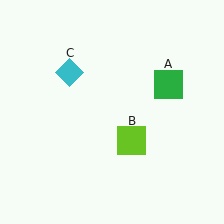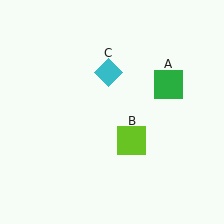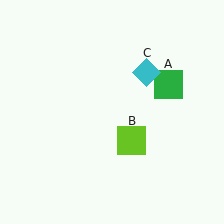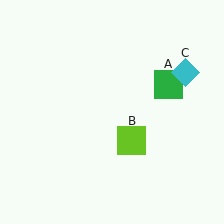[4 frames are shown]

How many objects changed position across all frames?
1 object changed position: cyan diamond (object C).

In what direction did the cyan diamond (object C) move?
The cyan diamond (object C) moved right.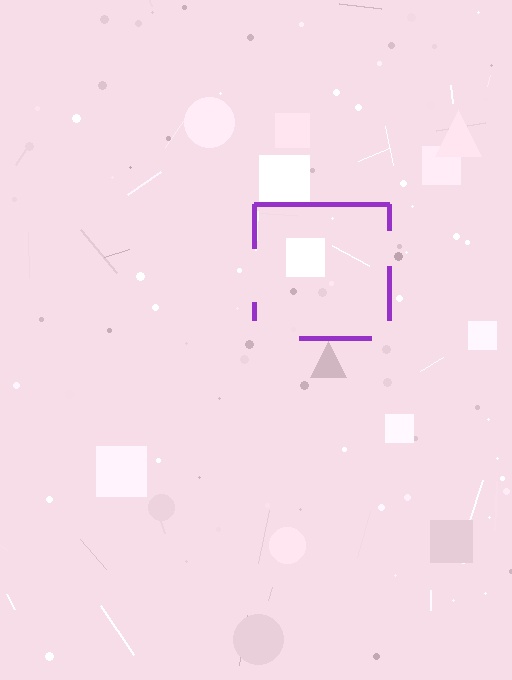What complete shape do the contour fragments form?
The contour fragments form a square.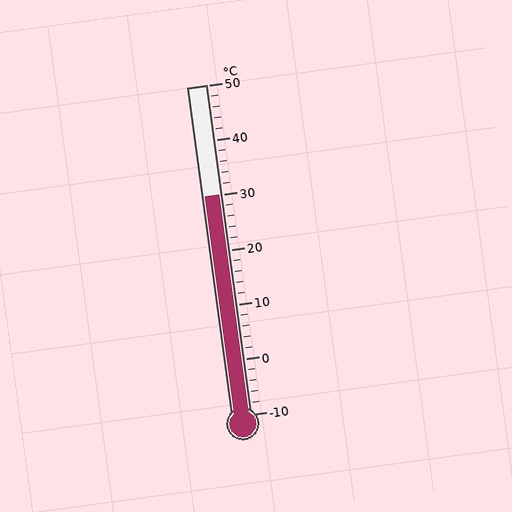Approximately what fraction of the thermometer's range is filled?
The thermometer is filled to approximately 65% of its range.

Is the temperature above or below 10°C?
The temperature is above 10°C.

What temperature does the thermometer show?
The thermometer shows approximately 30°C.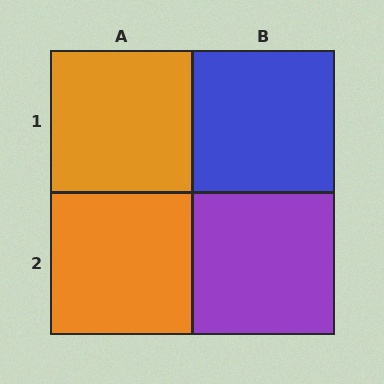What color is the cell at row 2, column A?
Orange.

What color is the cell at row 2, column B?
Purple.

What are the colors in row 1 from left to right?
Orange, blue.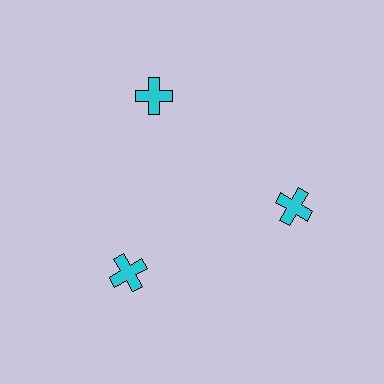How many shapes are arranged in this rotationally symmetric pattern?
There are 3 shapes, arranged in 3 groups of 1.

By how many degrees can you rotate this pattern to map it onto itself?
The pattern maps onto itself every 120 degrees of rotation.